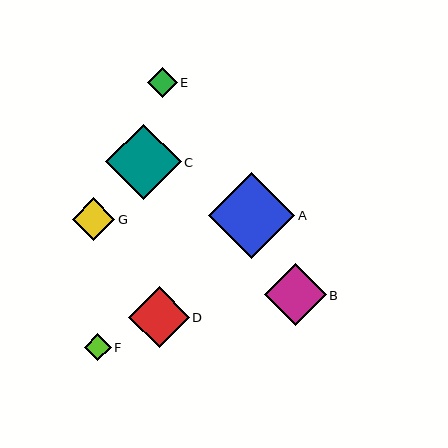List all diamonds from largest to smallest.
From largest to smallest: A, C, B, D, G, E, F.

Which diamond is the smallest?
Diamond F is the smallest with a size of approximately 27 pixels.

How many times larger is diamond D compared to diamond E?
Diamond D is approximately 2.0 times the size of diamond E.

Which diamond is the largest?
Diamond A is the largest with a size of approximately 86 pixels.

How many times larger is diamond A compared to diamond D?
Diamond A is approximately 1.4 times the size of diamond D.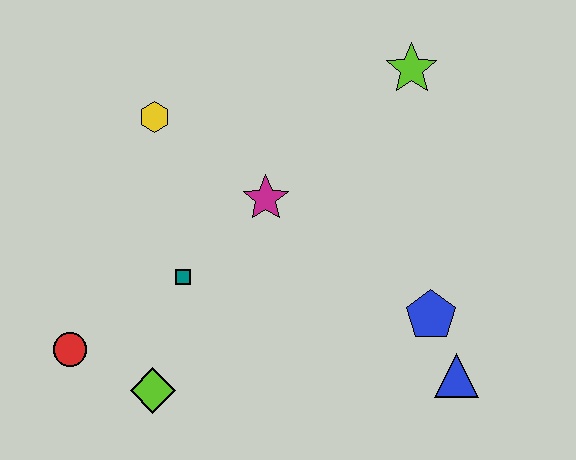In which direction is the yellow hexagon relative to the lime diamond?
The yellow hexagon is above the lime diamond.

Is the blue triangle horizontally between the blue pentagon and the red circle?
No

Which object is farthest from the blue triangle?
The yellow hexagon is farthest from the blue triangle.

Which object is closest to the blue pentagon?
The blue triangle is closest to the blue pentagon.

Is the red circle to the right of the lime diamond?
No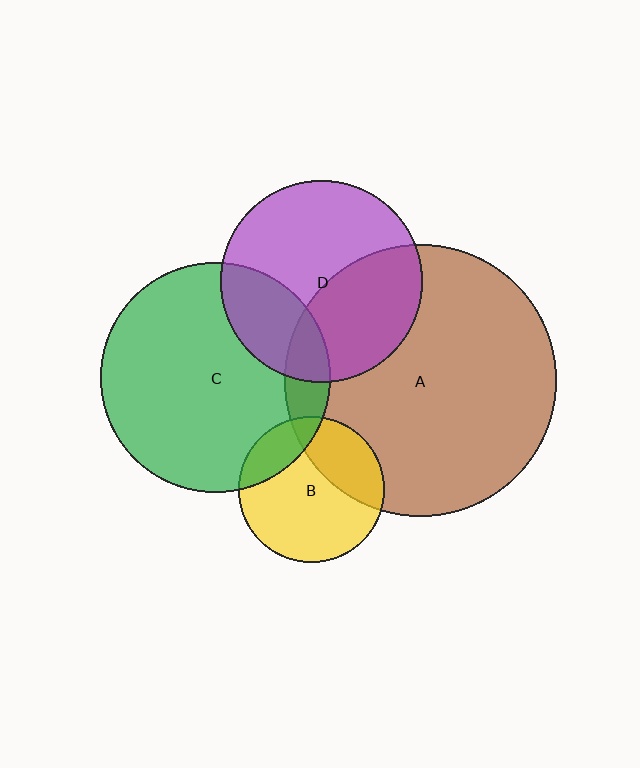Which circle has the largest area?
Circle A (brown).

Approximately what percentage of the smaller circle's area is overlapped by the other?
Approximately 30%.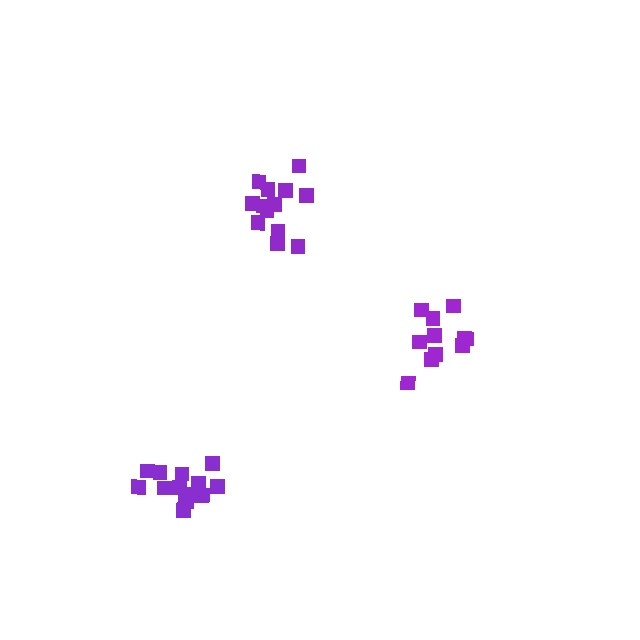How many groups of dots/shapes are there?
There are 3 groups.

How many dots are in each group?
Group 1: 11 dots, Group 2: 13 dots, Group 3: 14 dots (38 total).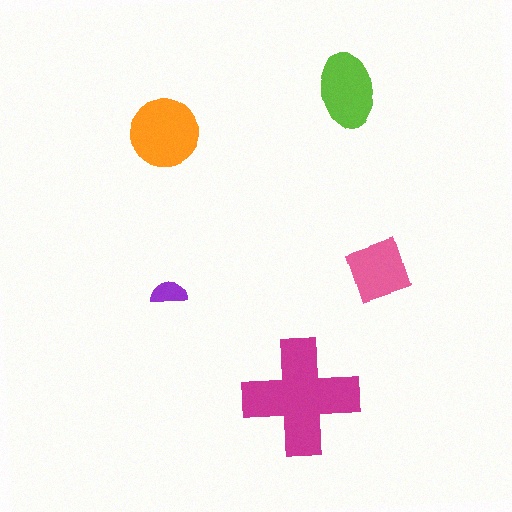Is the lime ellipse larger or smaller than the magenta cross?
Smaller.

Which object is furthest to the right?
The pink diamond is rightmost.